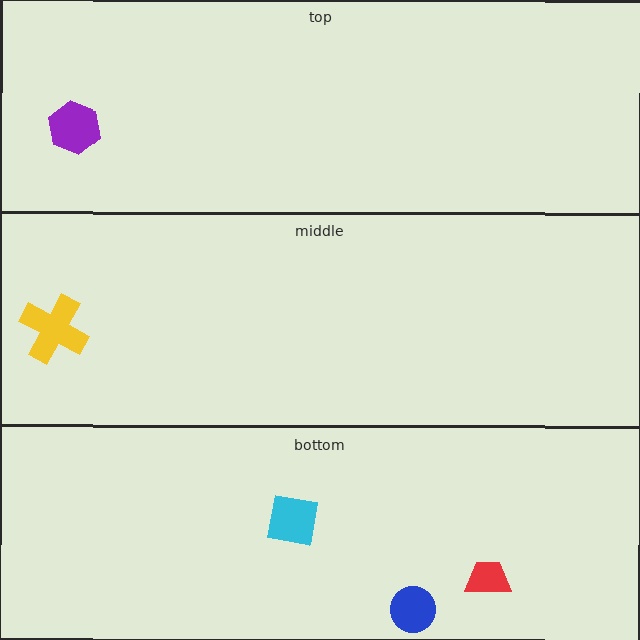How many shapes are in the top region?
1.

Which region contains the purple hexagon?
The top region.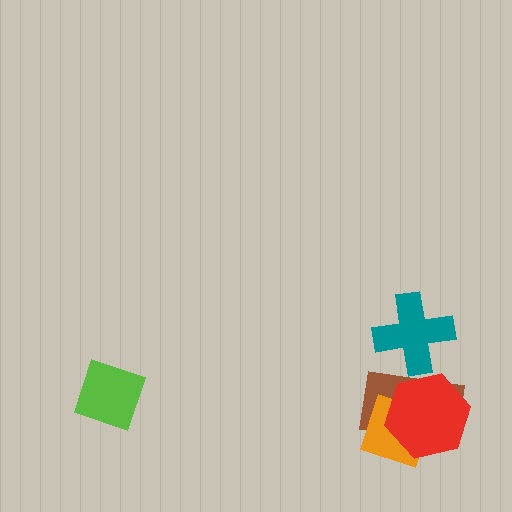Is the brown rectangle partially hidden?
Yes, it is partially covered by another shape.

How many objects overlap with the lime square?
0 objects overlap with the lime square.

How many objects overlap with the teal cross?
1 object overlaps with the teal cross.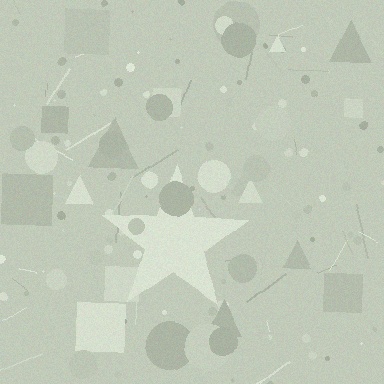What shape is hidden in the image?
A star is hidden in the image.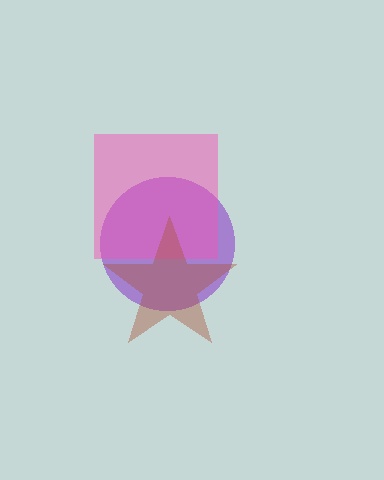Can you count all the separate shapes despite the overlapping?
Yes, there are 3 separate shapes.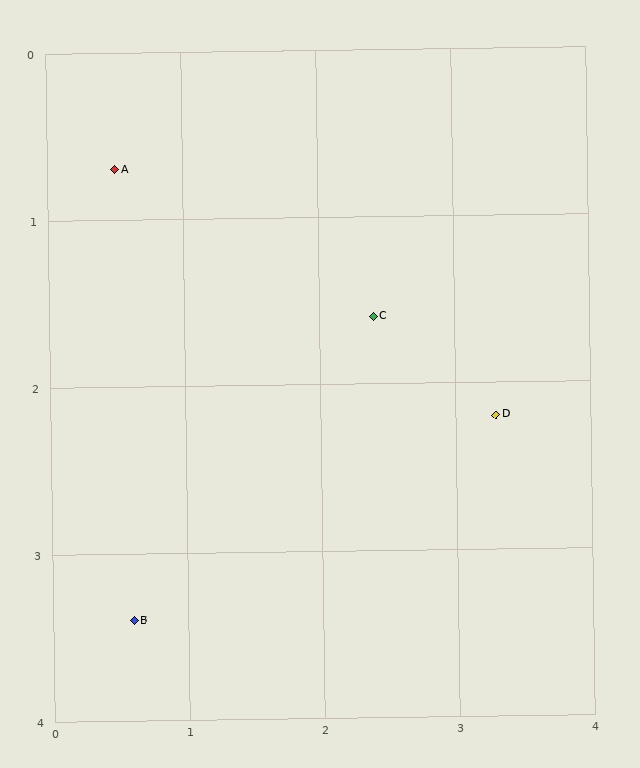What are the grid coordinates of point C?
Point C is at approximately (2.4, 1.6).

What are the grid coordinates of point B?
Point B is at approximately (0.6, 3.4).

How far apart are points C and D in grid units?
Points C and D are about 1.1 grid units apart.